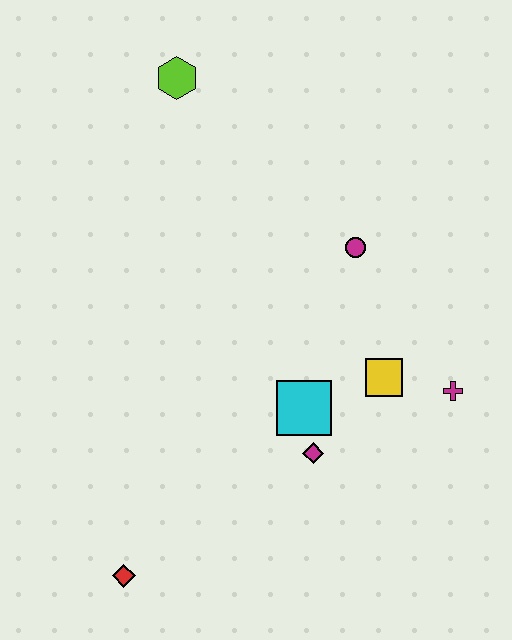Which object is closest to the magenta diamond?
The cyan square is closest to the magenta diamond.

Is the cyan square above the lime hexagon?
No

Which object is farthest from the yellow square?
The lime hexagon is farthest from the yellow square.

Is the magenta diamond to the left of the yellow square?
Yes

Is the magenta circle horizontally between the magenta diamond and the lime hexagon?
No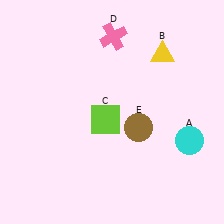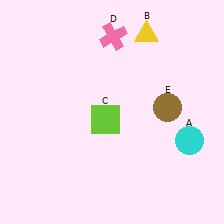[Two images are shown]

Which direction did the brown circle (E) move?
The brown circle (E) moved right.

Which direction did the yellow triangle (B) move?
The yellow triangle (B) moved up.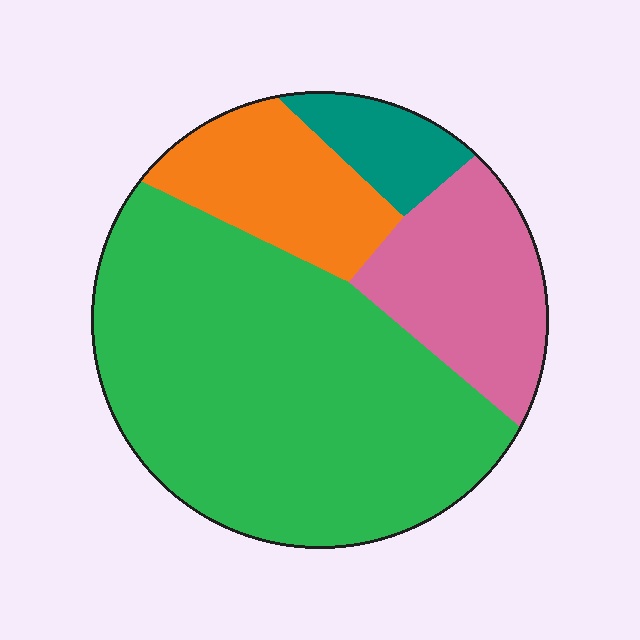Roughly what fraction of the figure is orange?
Orange takes up less than a sixth of the figure.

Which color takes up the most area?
Green, at roughly 60%.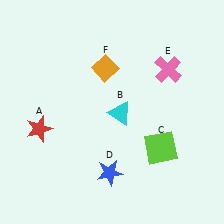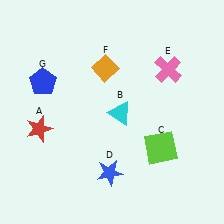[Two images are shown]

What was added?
A blue pentagon (G) was added in Image 2.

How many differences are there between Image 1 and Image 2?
There is 1 difference between the two images.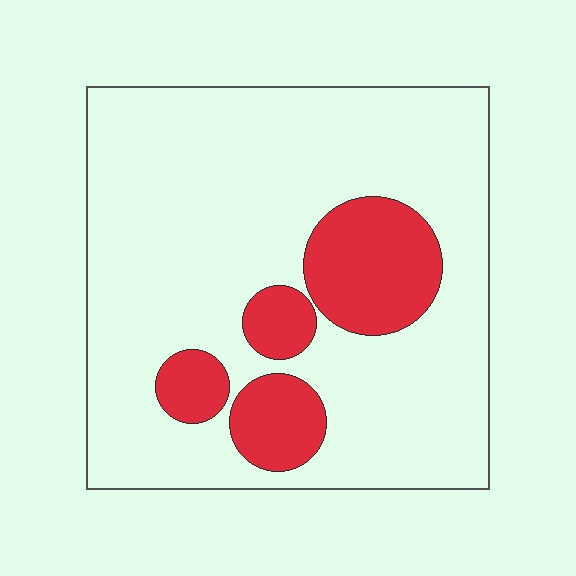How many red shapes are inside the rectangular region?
4.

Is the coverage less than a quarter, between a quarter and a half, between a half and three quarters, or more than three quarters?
Less than a quarter.